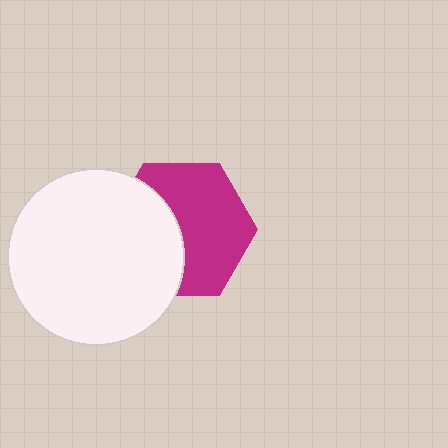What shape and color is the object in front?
The object in front is a white circle.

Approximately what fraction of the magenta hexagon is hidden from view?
Roughly 41% of the magenta hexagon is hidden behind the white circle.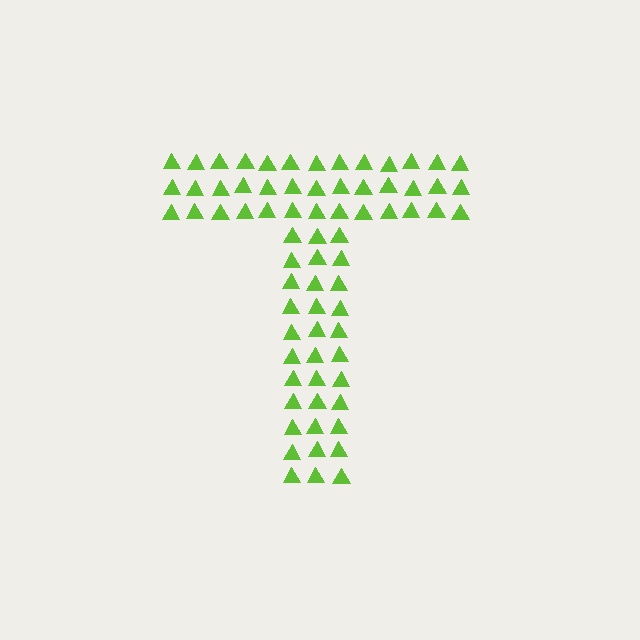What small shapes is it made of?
It is made of small triangles.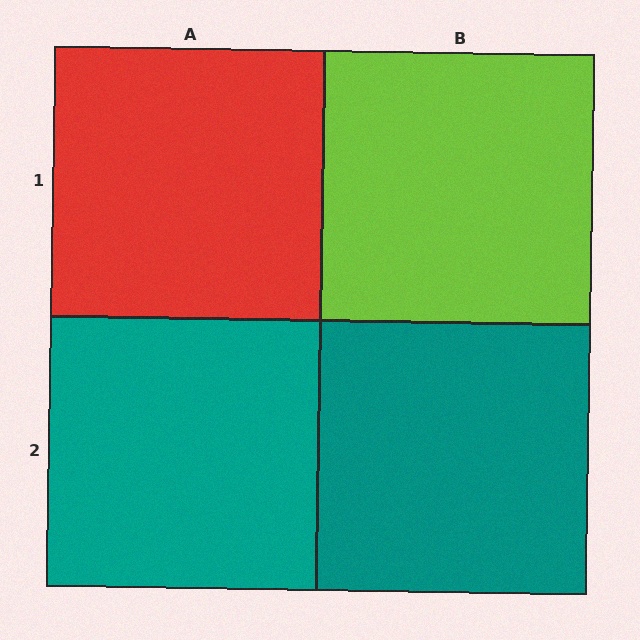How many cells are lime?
1 cell is lime.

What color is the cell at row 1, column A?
Red.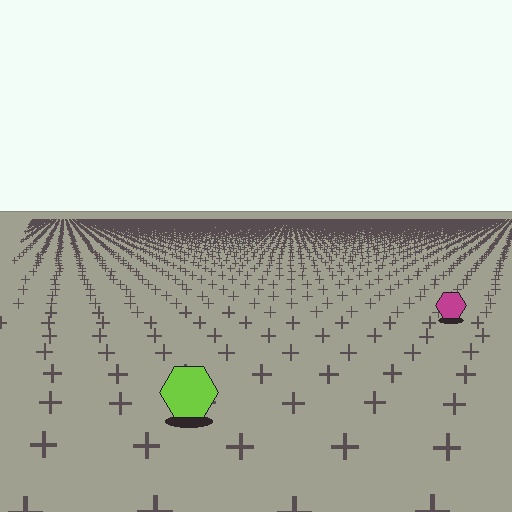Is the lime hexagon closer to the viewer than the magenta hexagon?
Yes. The lime hexagon is closer — you can tell from the texture gradient: the ground texture is coarser near it.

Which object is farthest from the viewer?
The magenta hexagon is farthest from the viewer. It appears smaller and the ground texture around it is denser.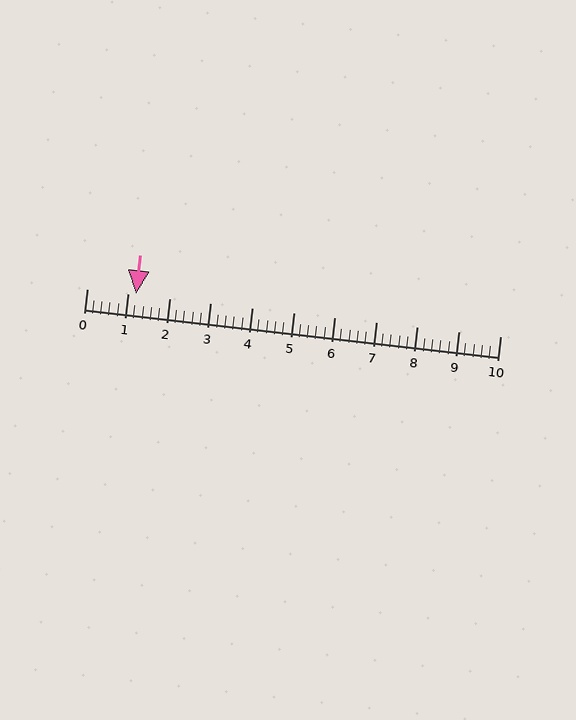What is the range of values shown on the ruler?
The ruler shows values from 0 to 10.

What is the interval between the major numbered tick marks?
The major tick marks are spaced 1 units apart.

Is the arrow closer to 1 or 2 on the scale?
The arrow is closer to 1.